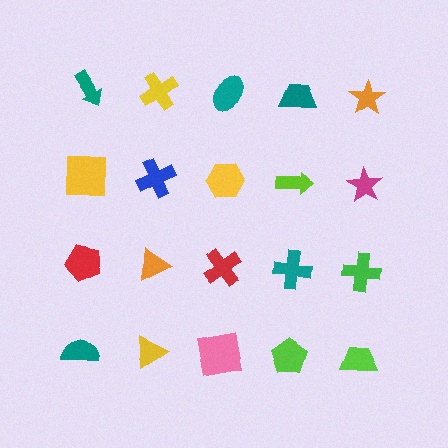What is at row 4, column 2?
A yellow triangle.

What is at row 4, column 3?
A pink square.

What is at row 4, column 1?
A teal semicircle.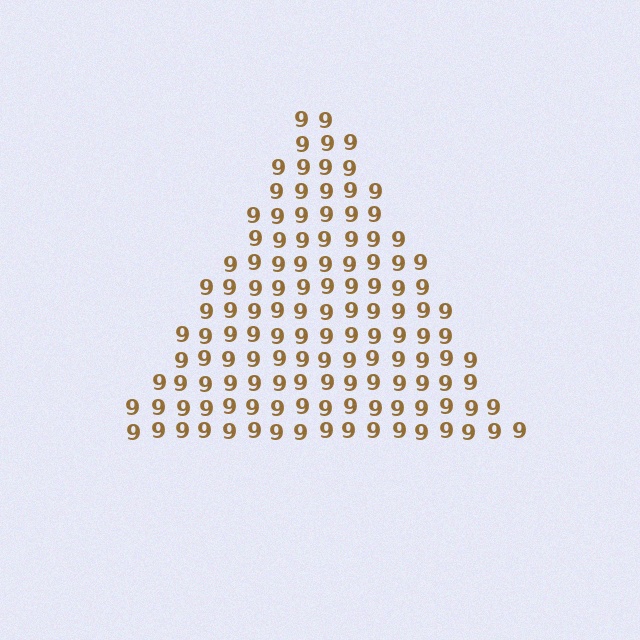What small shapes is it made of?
It is made of small digit 9's.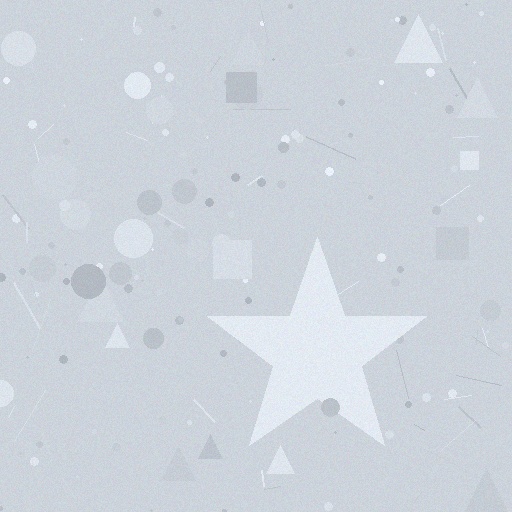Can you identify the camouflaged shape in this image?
The camouflaged shape is a star.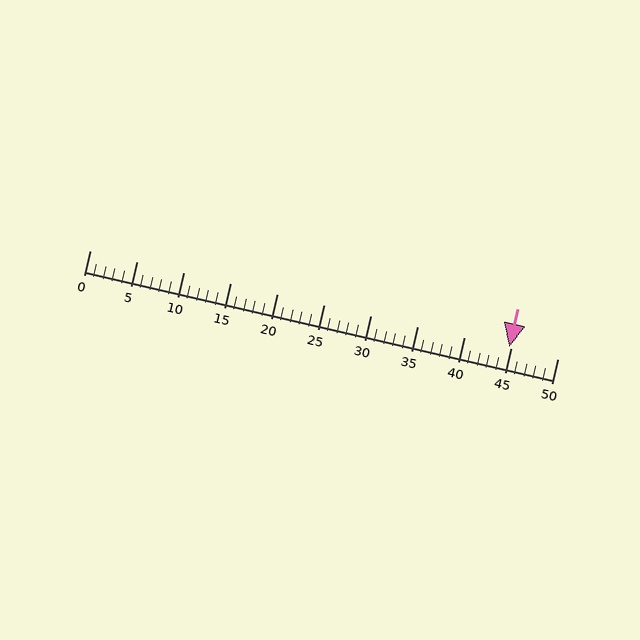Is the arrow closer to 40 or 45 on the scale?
The arrow is closer to 45.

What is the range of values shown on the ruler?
The ruler shows values from 0 to 50.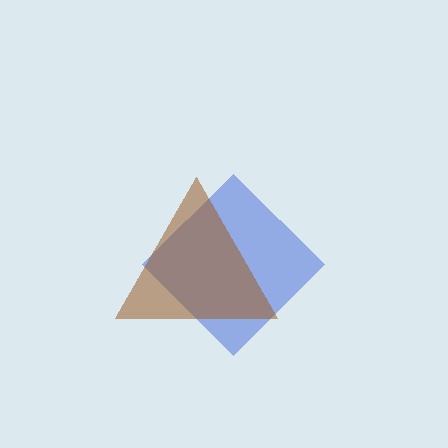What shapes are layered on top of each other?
The layered shapes are: a blue diamond, a brown triangle.